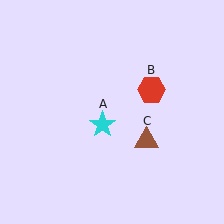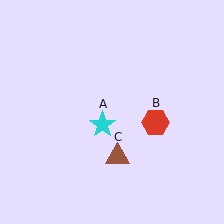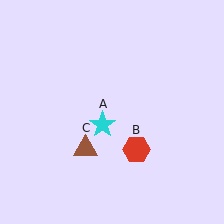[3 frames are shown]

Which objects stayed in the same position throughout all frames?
Cyan star (object A) remained stationary.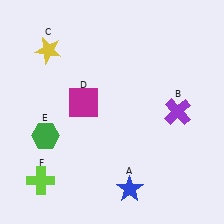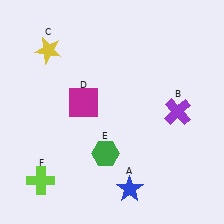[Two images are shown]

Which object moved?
The green hexagon (E) moved right.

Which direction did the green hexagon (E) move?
The green hexagon (E) moved right.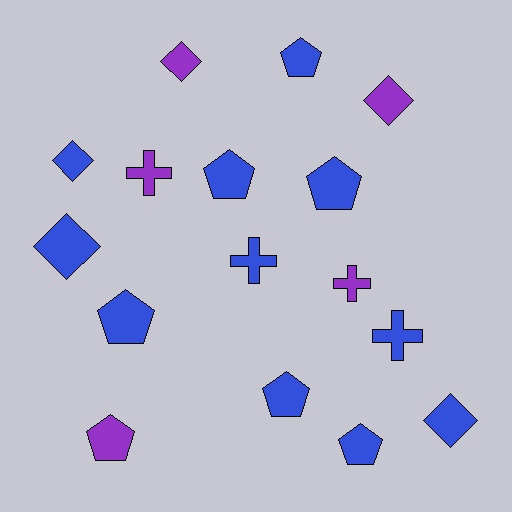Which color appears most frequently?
Blue, with 11 objects.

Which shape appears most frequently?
Pentagon, with 7 objects.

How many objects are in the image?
There are 16 objects.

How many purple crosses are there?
There are 2 purple crosses.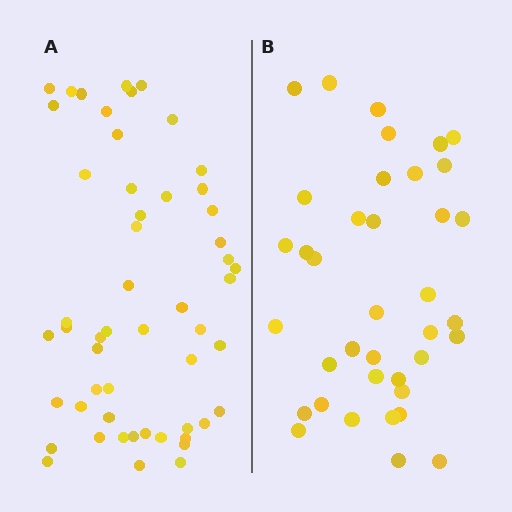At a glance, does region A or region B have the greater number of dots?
Region A (the left region) has more dots.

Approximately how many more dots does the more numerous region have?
Region A has approximately 15 more dots than region B.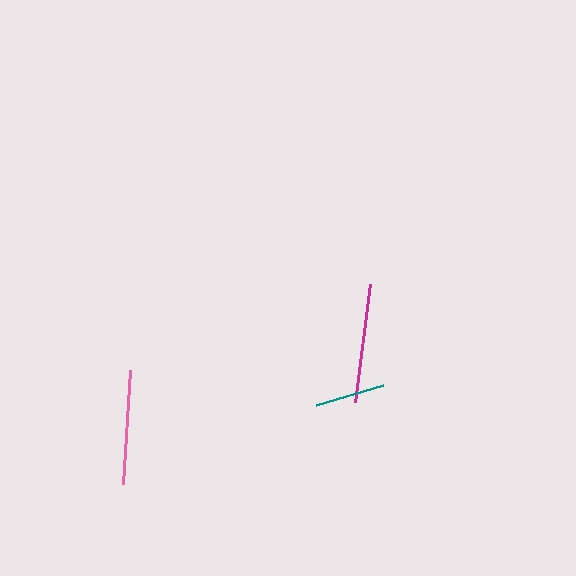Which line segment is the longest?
The magenta line is the longest at approximately 119 pixels.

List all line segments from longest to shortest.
From longest to shortest: magenta, pink, teal.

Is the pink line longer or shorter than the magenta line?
The magenta line is longer than the pink line.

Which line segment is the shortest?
The teal line is the shortest at approximately 70 pixels.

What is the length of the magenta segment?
The magenta segment is approximately 119 pixels long.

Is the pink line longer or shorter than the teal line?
The pink line is longer than the teal line.